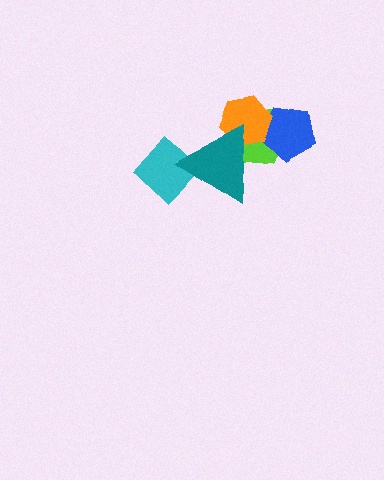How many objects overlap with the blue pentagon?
2 objects overlap with the blue pentagon.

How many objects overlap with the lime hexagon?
3 objects overlap with the lime hexagon.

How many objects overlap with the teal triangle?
3 objects overlap with the teal triangle.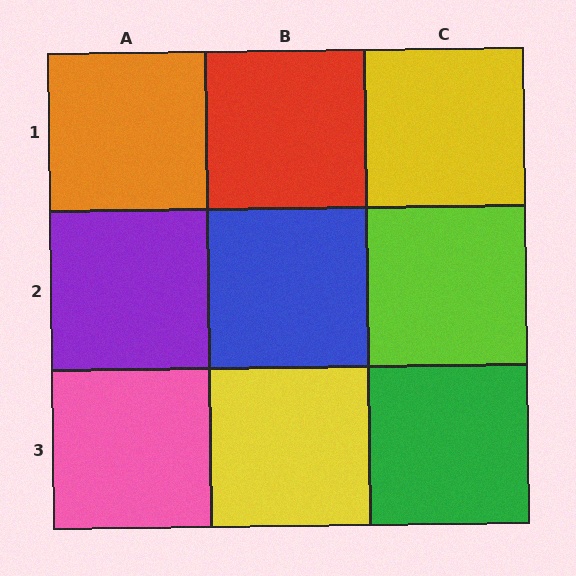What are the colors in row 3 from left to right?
Pink, yellow, green.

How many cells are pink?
1 cell is pink.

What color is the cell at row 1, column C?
Yellow.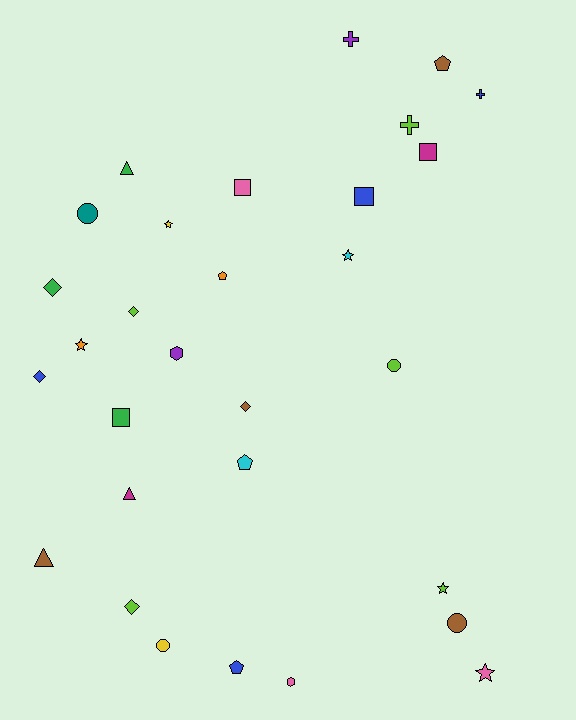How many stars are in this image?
There are 5 stars.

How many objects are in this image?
There are 30 objects.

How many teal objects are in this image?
There is 1 teal object.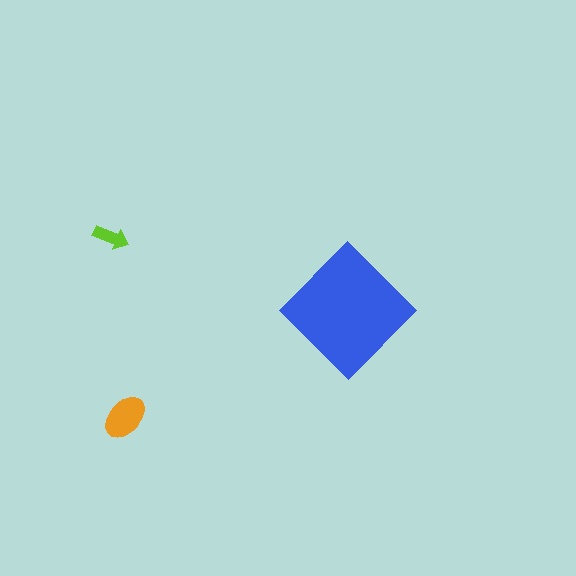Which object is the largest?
The blue diamond.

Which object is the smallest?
The lime arrow.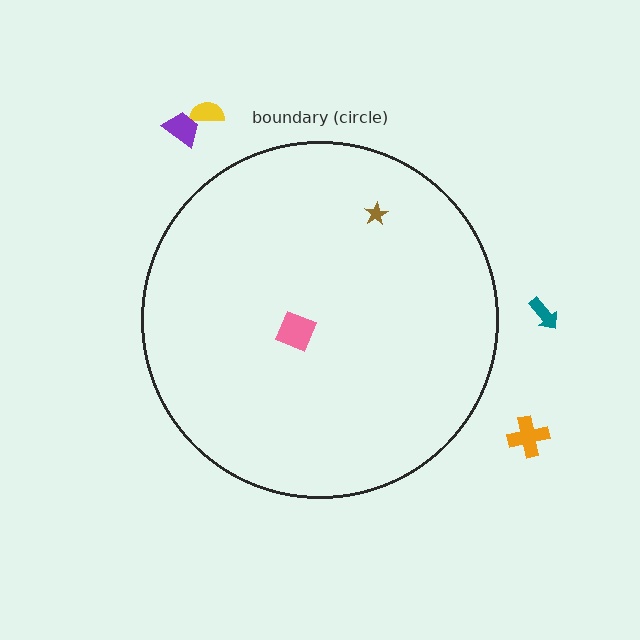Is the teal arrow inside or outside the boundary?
Outside.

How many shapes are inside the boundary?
2 inside, 4 outside.